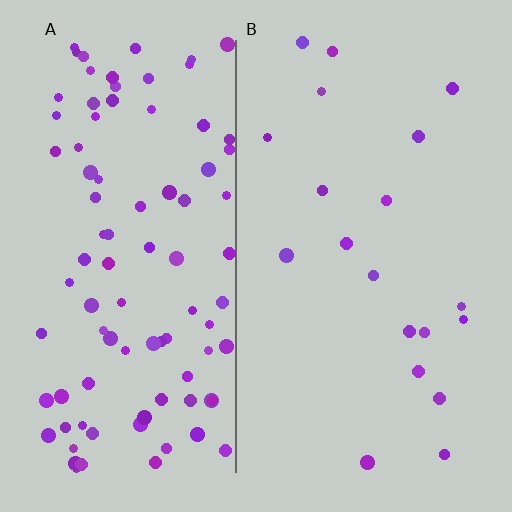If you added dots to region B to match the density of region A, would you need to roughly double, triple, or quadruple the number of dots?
Approximately quadruple.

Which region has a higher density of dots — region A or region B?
A (the left).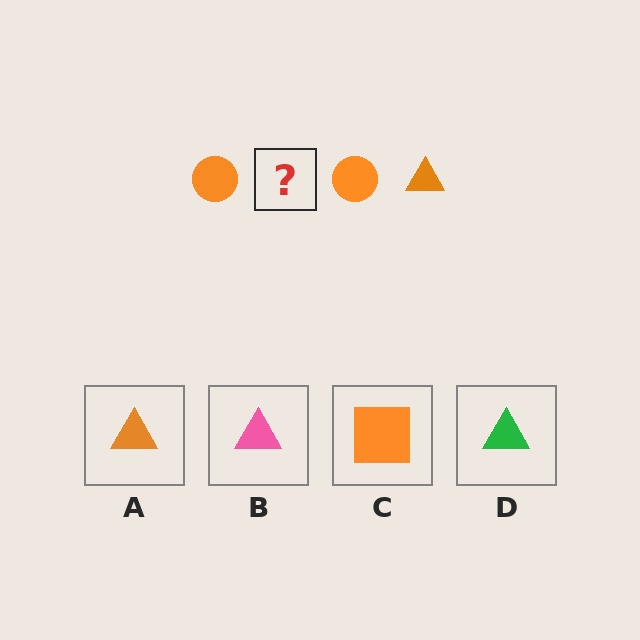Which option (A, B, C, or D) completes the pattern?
A.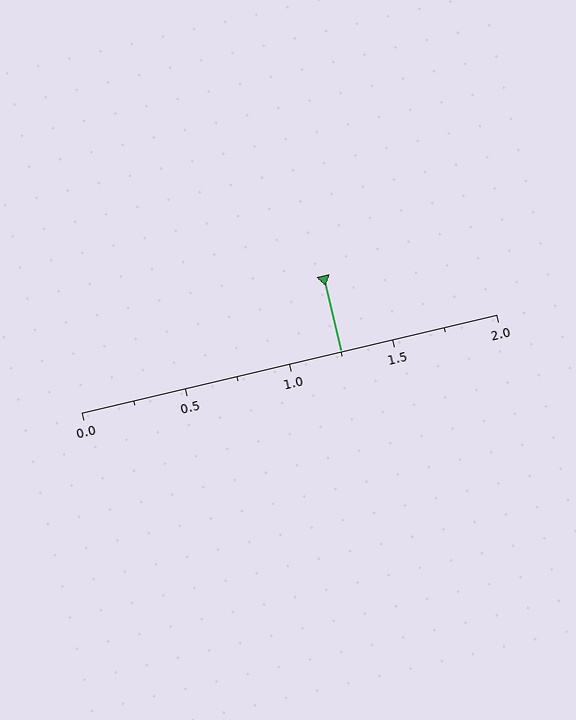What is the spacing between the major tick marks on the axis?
The major ticks are spaced 0.5 apart.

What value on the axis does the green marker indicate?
The marker indicates approximately 1.25.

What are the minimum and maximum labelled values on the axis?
The axis runs from 0.0 to 2.0.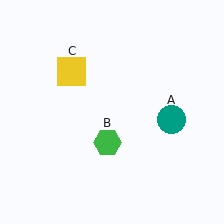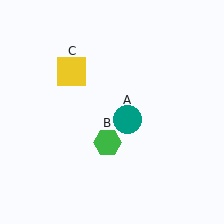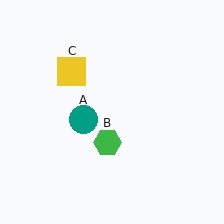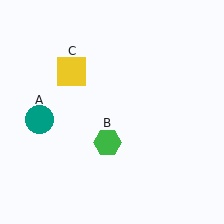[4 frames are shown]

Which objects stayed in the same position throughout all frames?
Green hexagon (object B) and yellow square (object C) remained stationary.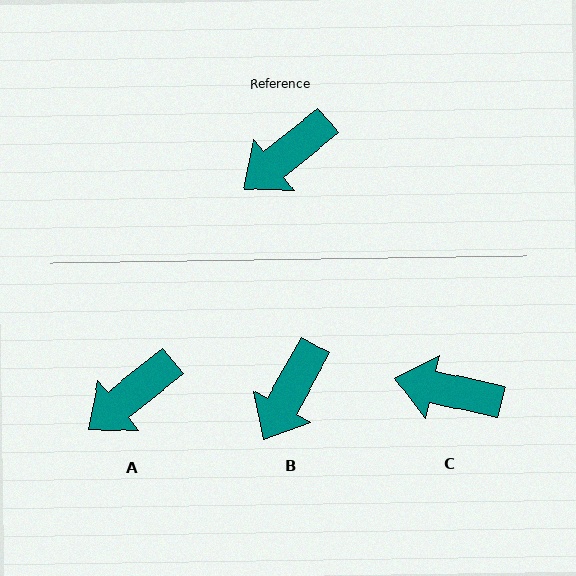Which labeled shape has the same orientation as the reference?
A.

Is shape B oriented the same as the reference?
No, it is off by about 22 degrees.